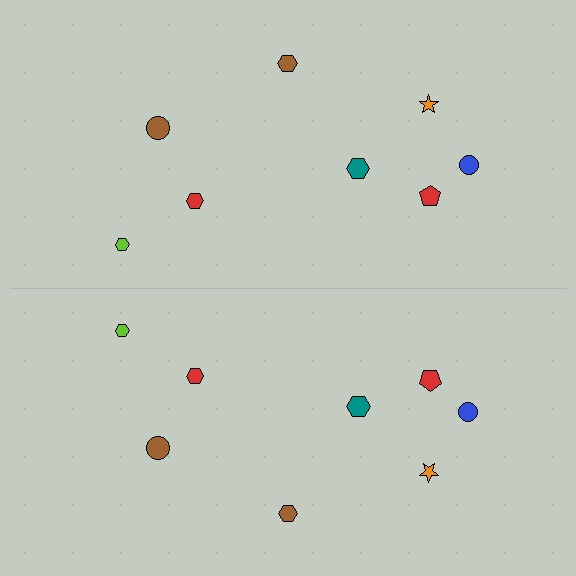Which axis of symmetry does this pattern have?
The pattern has a horizontal axis of symmetry running through the center of the image.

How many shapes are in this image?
There are 16 shapes in this image.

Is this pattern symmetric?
Yes, this pattern has bilateral (reflection) symmetry.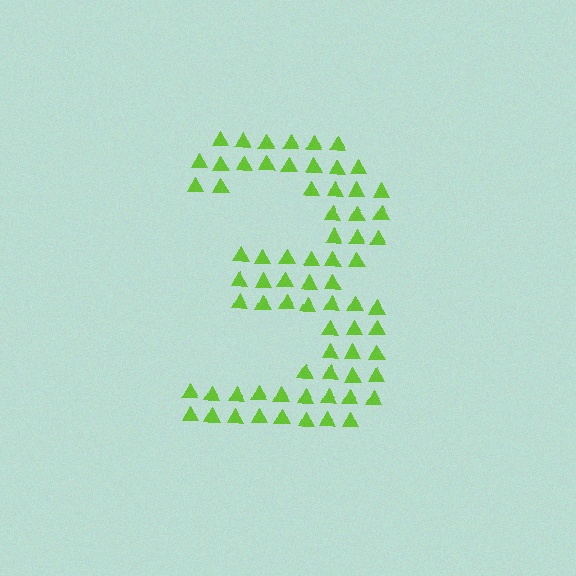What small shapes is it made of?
It is made of small triangles.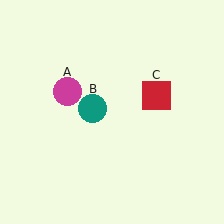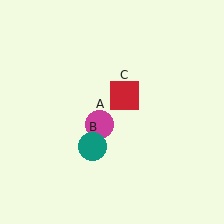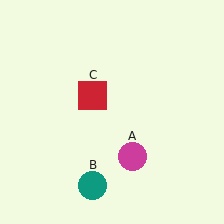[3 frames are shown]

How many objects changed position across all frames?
3 objects changed position: magenta circle (object A), teal circle (object B), red square (object C).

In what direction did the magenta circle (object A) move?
The magenta circle (object A) moved down and to the right.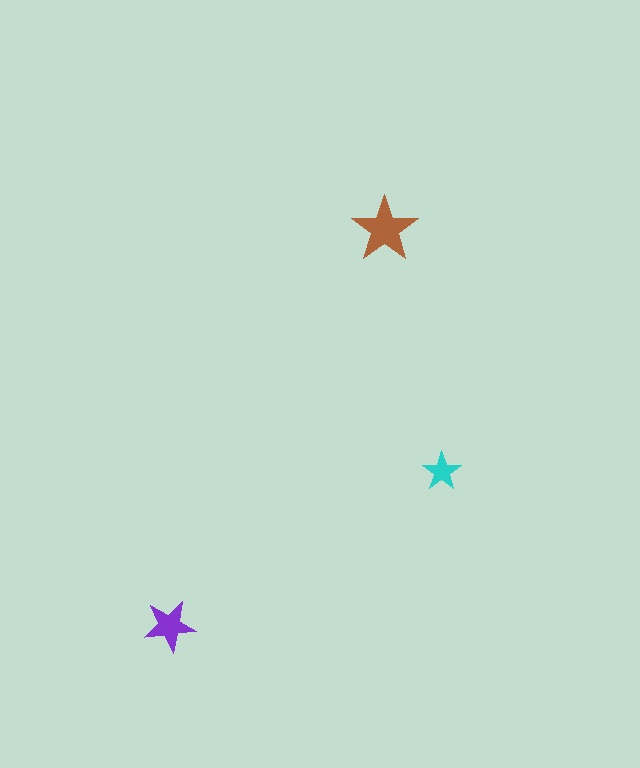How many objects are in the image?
There are 3 objects in the image.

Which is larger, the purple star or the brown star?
The brown one.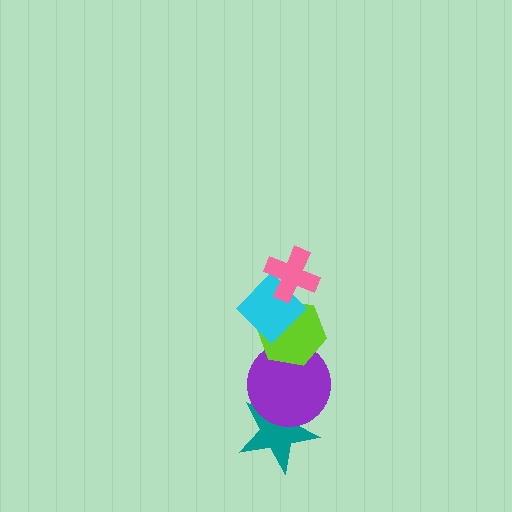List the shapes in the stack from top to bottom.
From top to bottom: the pink cross, the cyan diamond, the lime hexagon, the purple circle, the teal star.